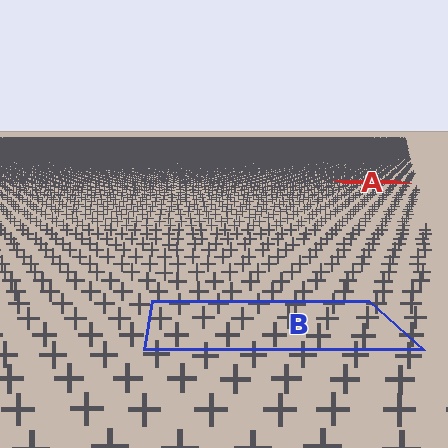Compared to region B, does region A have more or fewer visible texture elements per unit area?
Region A has more texture elements per unit area — they are packed more densely because it is farther away.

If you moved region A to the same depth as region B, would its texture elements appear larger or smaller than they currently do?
They would appear larger. At a closer depth, the same texture elements are projected at a bigger on-screen size.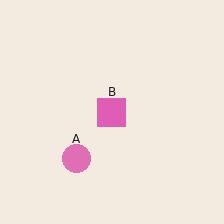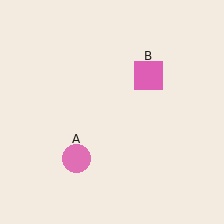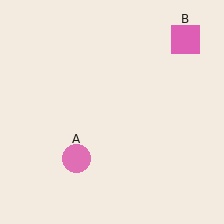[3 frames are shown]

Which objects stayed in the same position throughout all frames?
Pink circle (object A) remained stationary.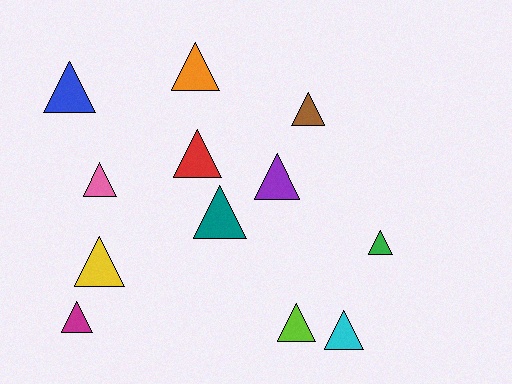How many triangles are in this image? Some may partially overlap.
There are 12 triangles.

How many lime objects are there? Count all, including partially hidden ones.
There is 1 lime object.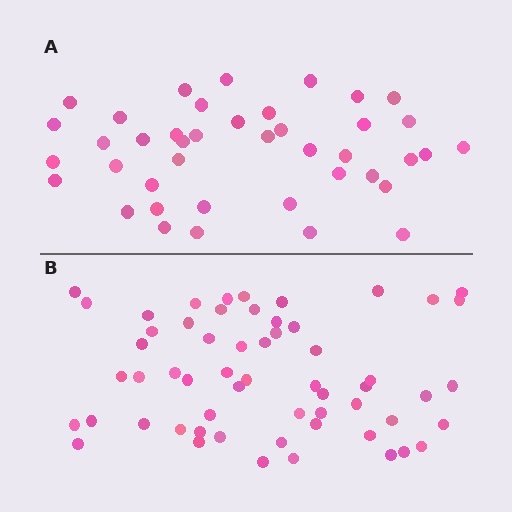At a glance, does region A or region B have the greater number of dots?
Region B (the bottom region) has more dots.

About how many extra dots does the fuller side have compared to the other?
Region B has approximately 15 more dots than region A.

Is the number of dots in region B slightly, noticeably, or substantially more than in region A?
Region B has noticeably more, but not dramatically so. The ratio is roughly 1.4 to 1.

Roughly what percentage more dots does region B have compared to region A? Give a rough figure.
About 40% more.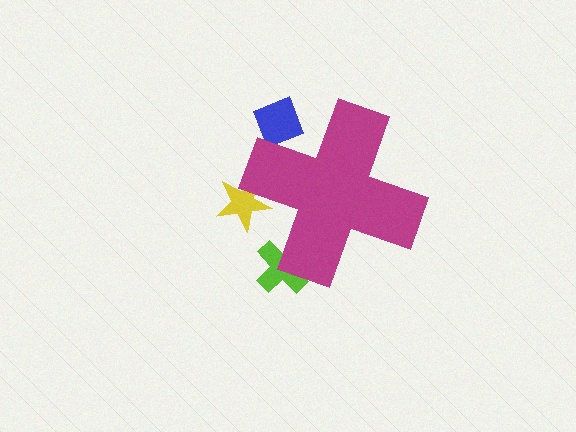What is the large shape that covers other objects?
A magenta cross.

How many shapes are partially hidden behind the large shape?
3 shapes are partially hidden.